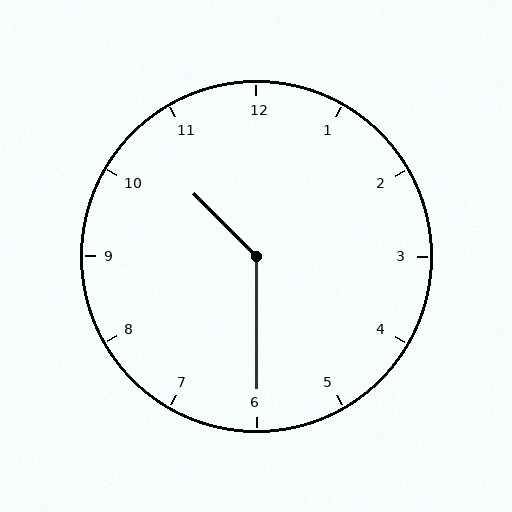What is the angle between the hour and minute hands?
Approximately 135 degrees.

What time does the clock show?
10:30.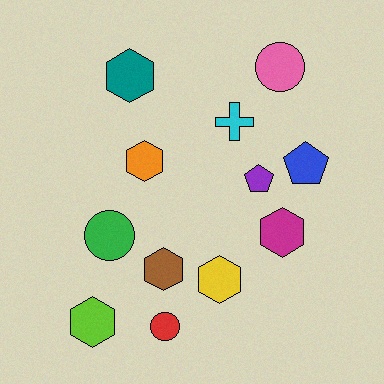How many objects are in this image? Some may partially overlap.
There are 12 objects.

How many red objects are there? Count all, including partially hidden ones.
There is 1 red object.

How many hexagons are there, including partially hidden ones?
There are 6 hexagons.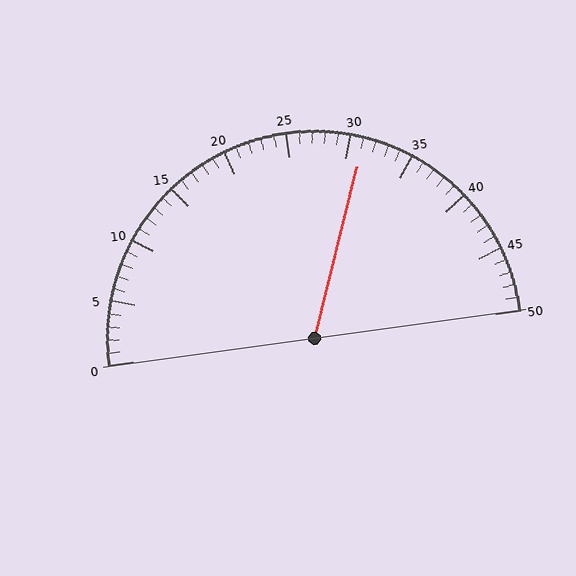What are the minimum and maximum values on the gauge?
The gauge ranges from 0 to 50.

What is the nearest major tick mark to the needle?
The nearest major tick mark is 30.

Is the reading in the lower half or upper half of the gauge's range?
The reading is in the upper half of the range (0 to 50).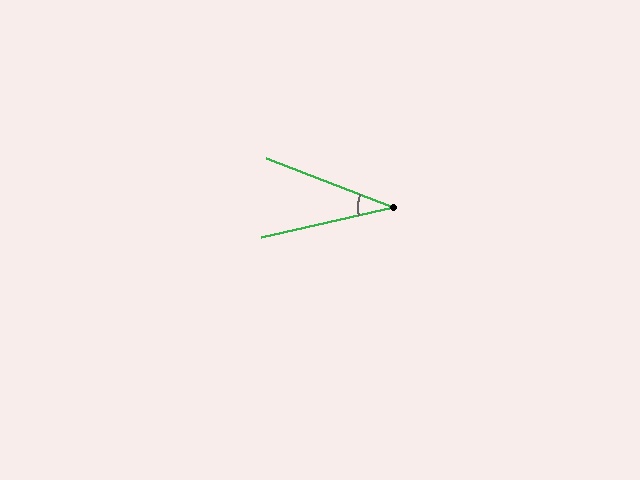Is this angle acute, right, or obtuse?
It is acute.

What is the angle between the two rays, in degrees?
Approximately 34 degrees.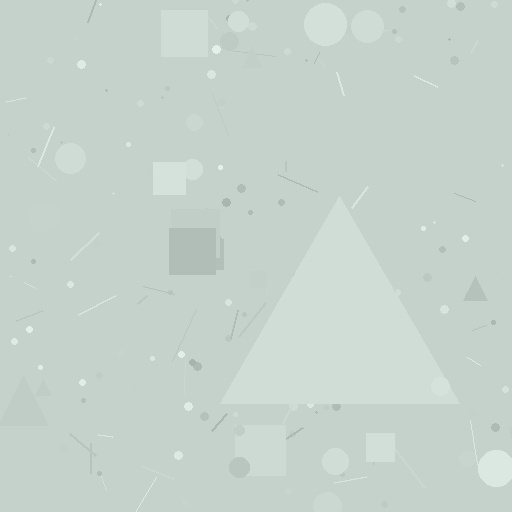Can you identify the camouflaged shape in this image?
The camouflaged shape is a triangle.